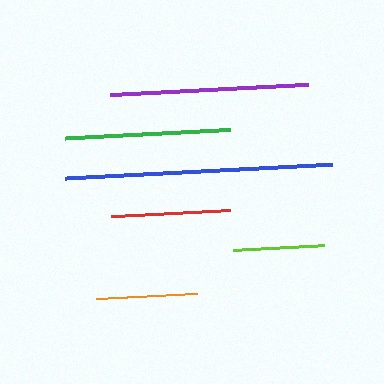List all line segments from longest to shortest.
From longest to shortest: blue, purple, green, red, orange, lime.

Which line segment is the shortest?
The lime line is the shortest at approximately 91 pixels.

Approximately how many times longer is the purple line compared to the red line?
The purple line is approximately 1.7 times the length of the red line.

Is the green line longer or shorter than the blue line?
The blue line is longer than the green line.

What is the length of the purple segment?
The purple segment is approximately 198 pixels long.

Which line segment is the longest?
The blue line is the longest at approximately 267 pixels.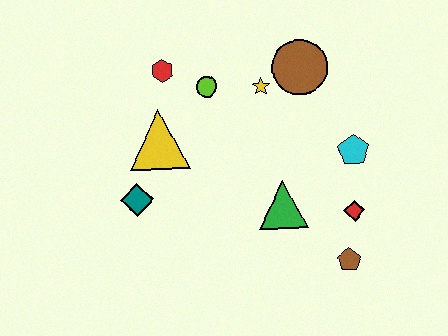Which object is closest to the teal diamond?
The yellow triangle is closest to the teal diamond.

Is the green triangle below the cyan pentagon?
Yes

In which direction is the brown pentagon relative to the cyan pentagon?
The brown pentagon is below the cyan pentagon.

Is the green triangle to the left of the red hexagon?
No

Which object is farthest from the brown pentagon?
The red hexagon is farthest from the brown pentagon.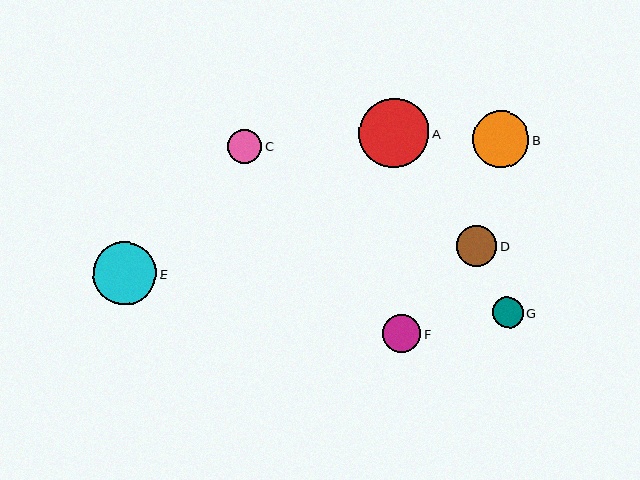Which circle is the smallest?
Circle G is the smallest with a size of approximately 31 pixels.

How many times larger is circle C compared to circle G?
Circle C is approximately 1.1 times the size of circle G.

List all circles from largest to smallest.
From largest to smallest: A, E, B, D, F, C, G.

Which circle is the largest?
Circle A is the largest with a size of approximately 70 pixels.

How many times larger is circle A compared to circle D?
Circle A is approximately 1.7 times the size of circle D.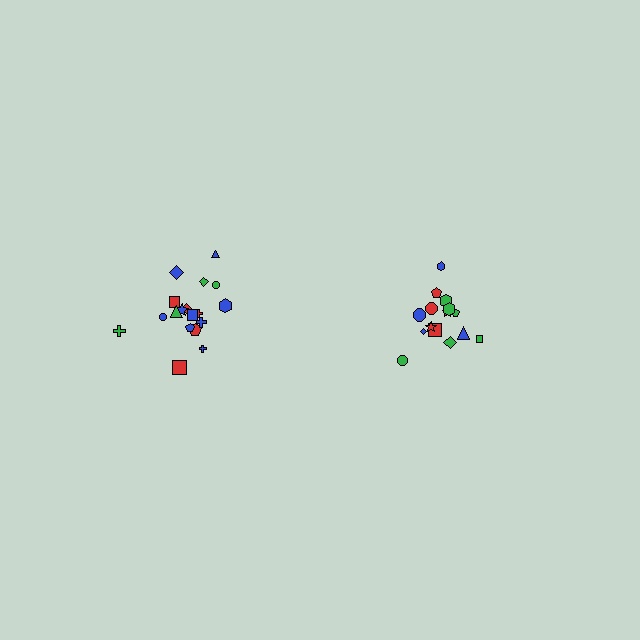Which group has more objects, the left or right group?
The left group.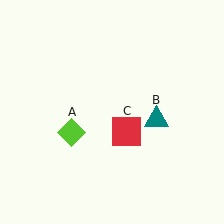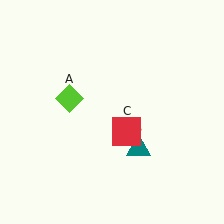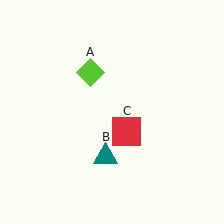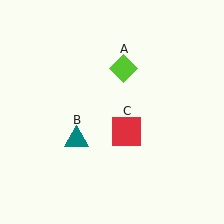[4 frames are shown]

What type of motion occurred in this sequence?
The lime diamond (object A), teal triangle (object B) rotated clockwise around the center of the scene.